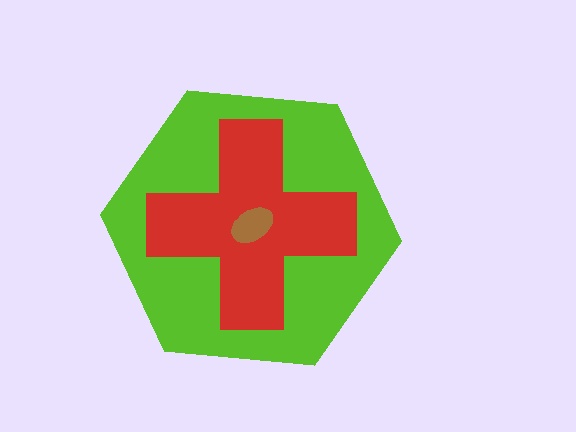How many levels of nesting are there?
3.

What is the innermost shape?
The brown ellipse.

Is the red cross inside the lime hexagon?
Yes.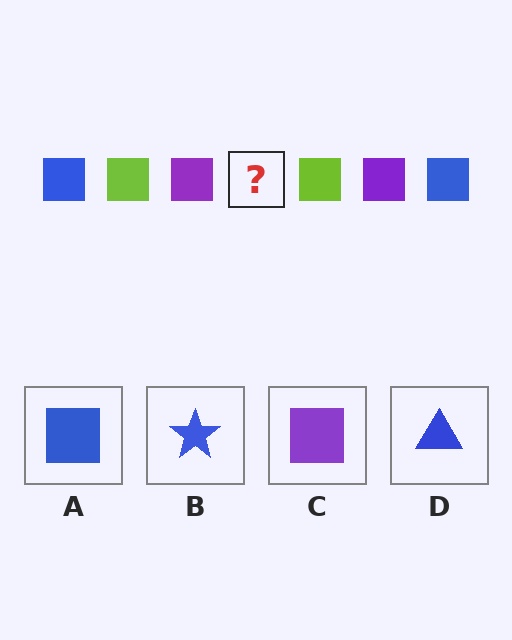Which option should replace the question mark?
Option A.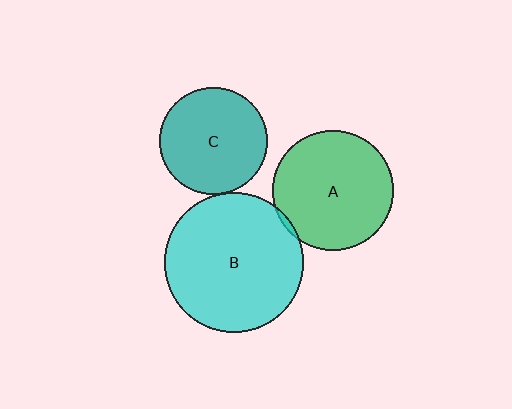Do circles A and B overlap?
Yes.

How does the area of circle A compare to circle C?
Approximately 1.3 times.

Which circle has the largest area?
Circle B (cyan).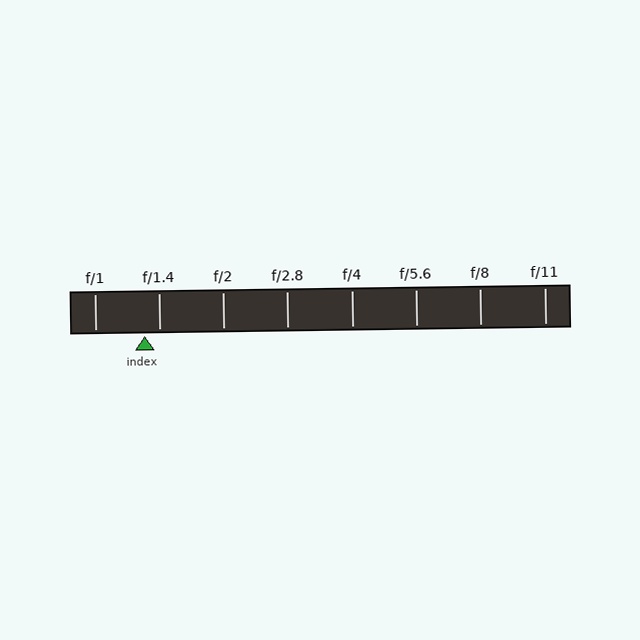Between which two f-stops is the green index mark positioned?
The index mark is between f/1 and f/1.4.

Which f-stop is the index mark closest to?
The index mark is closest to f/1.4.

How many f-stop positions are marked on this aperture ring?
There are 8 f-stop positions marked.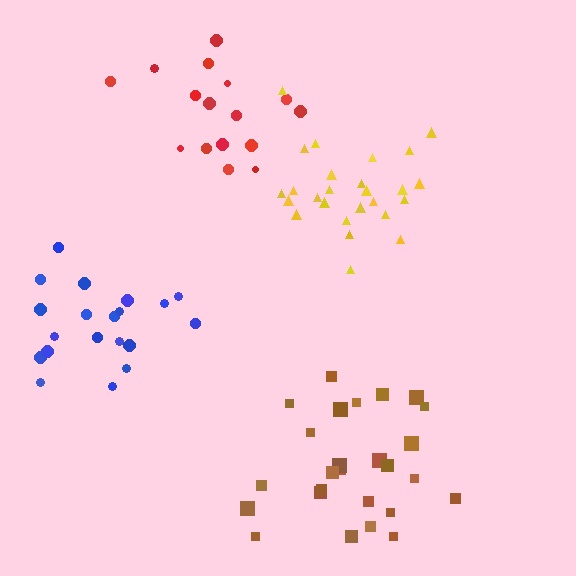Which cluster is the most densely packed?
Yellow.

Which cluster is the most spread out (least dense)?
Red.